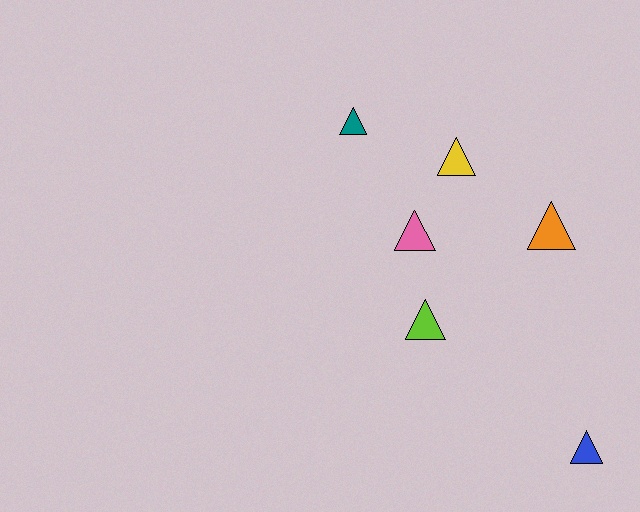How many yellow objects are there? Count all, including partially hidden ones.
There is 1 yellow object.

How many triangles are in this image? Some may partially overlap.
There are 6 triangles.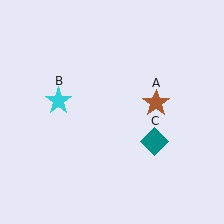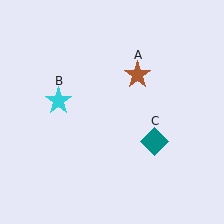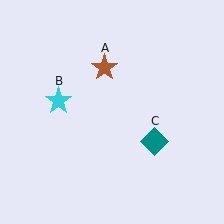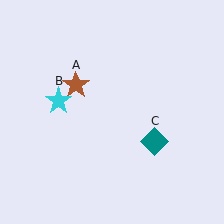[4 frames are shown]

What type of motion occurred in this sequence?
The brown star (object A) rotated counterclockwise around the center of the scene.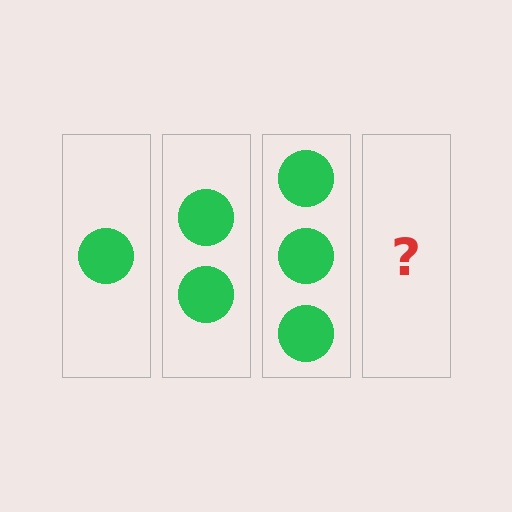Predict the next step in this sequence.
The next step is 4 circles.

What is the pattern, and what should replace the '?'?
The pattern is that each step adds one more circle. The '?' should be 4 circles.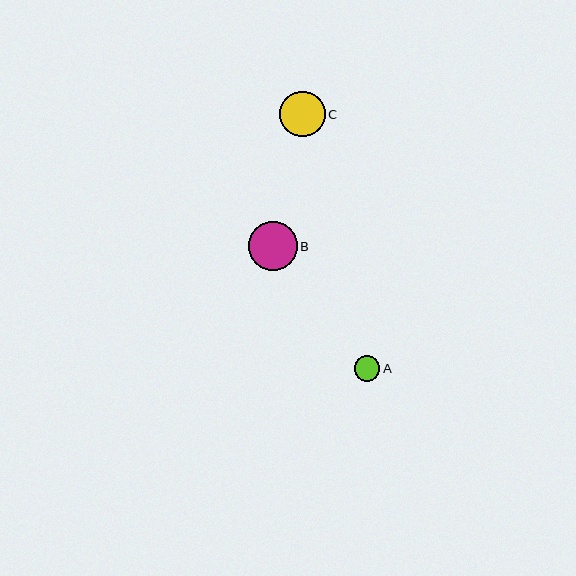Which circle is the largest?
Circle B is the largest with a size of approximately 49 pixels.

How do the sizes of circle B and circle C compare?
Circle B and circle C are approximately the same size.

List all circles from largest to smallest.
From largest to smallest: B, C, A.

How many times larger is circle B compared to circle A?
Circle B is approximately 1.9 times the size of circle A.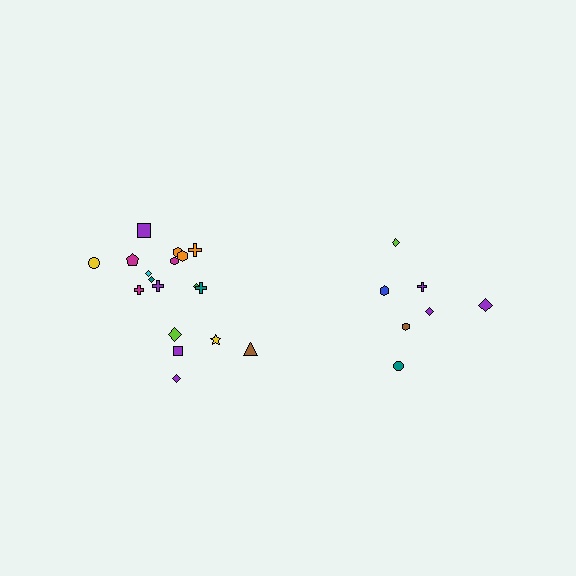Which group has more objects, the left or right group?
The left group.